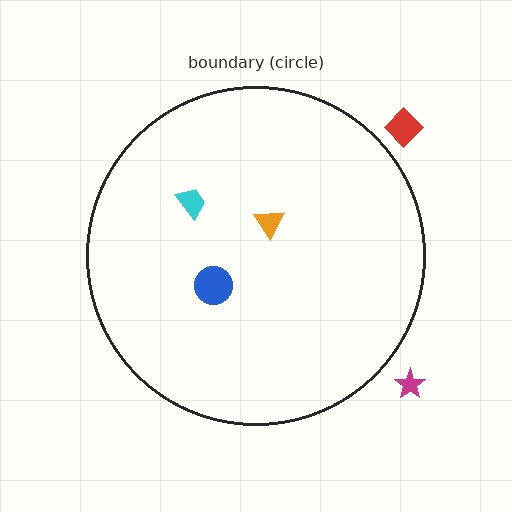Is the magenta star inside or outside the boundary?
Outside.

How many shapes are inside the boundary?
3 inside, 2 outside.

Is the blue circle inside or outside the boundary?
Inside.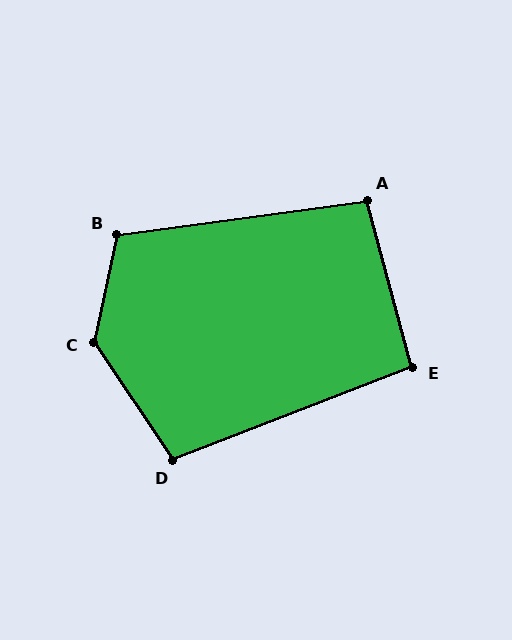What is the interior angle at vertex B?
Approximately 110 degrees (obtuse).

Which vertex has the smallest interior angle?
E, at approximately 96 degrees.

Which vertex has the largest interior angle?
C, at approximately 135 degrees.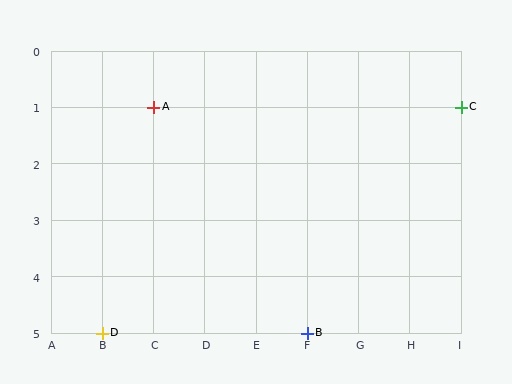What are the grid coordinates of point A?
Point A is at grid coordinates (C, 1).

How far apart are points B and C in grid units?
Points B and C are 3 columns and 4 rows apart (about 5.0 grid units diagonally).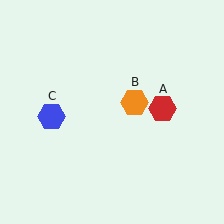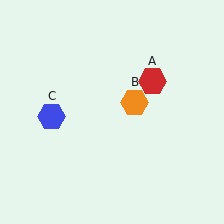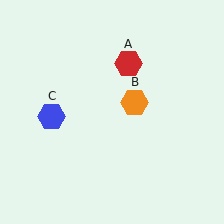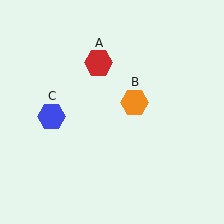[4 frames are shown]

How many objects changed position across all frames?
1 object changed position: red hexagon (object A).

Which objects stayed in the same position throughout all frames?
Orange hexagon (object B) and blue hexagon (object C) remained stationary.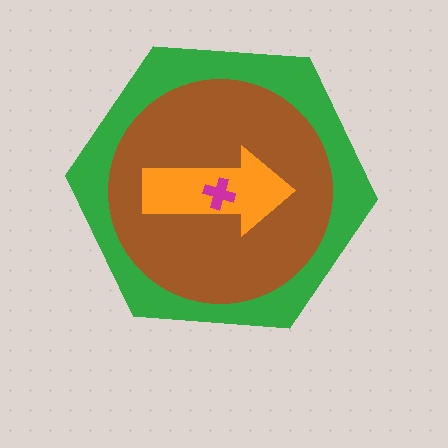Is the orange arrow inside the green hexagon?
Yes.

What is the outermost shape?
The green hexagon.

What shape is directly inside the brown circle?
The orange arrow.